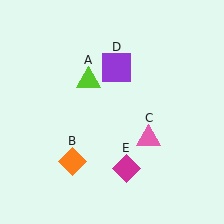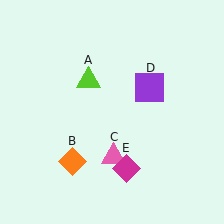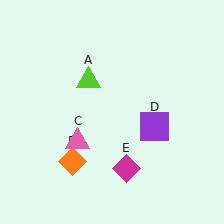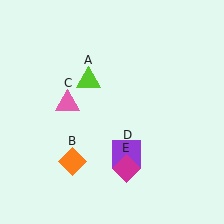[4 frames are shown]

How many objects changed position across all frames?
2 objects changed position: pink triangle (object C), purple square (object D).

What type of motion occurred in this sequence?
The pink triangle (object C), purple square (object D) rotated clockwise around the center of the scene.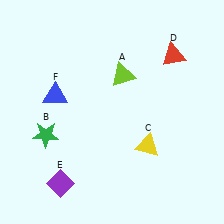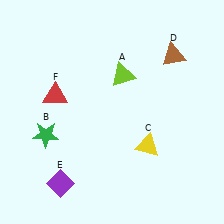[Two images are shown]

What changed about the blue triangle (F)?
In Image 1, F is blue. In Image 2, it changed to red.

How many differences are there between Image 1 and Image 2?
There are 2 differences between the two images.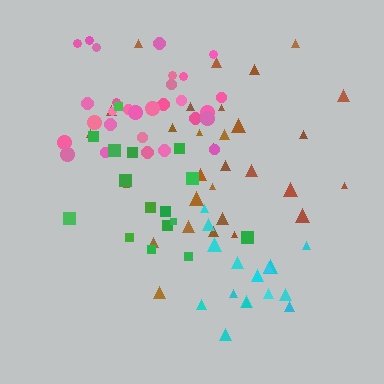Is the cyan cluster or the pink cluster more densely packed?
Pink.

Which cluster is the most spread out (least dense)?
Green.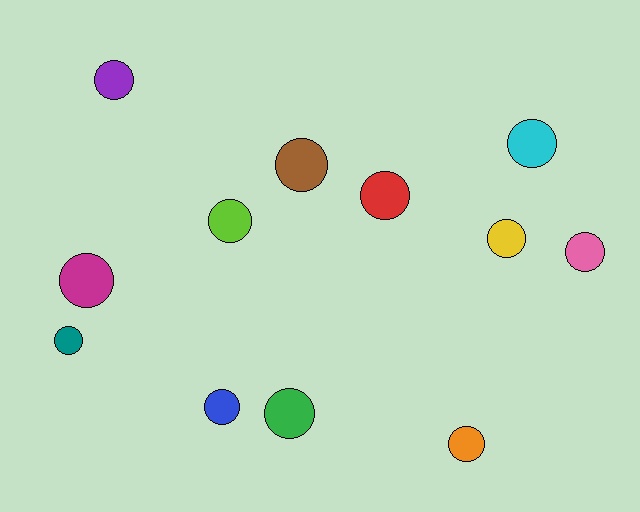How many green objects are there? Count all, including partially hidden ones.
There is 1 green object.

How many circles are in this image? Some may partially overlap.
There are 12 circles.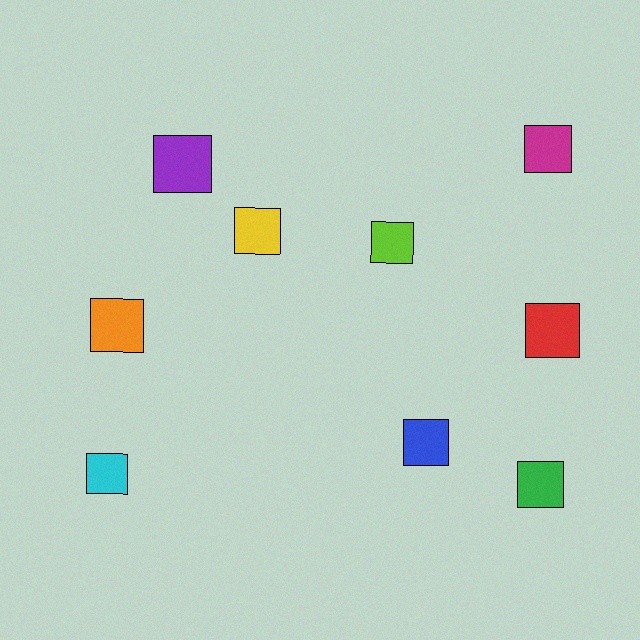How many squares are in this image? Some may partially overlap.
There are 9 squares.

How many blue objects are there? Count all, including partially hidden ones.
There is 1 blue object.